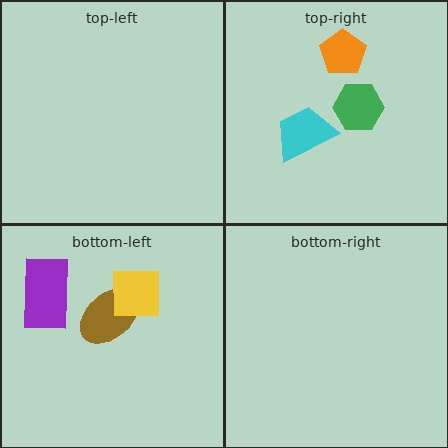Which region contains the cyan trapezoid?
The top-right region.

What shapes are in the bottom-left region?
The brown ellipse, the yellow square, the purple rectangle.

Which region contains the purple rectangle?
The bottom-left region.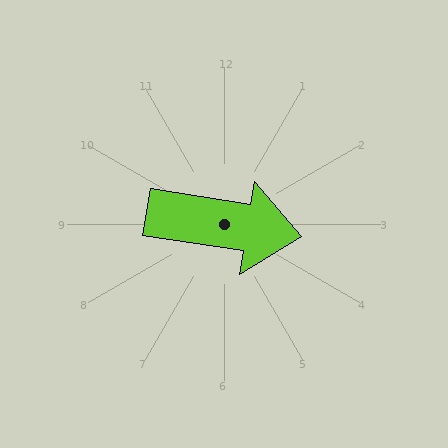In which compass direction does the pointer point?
East.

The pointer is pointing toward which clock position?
Roughly 3 o'clock.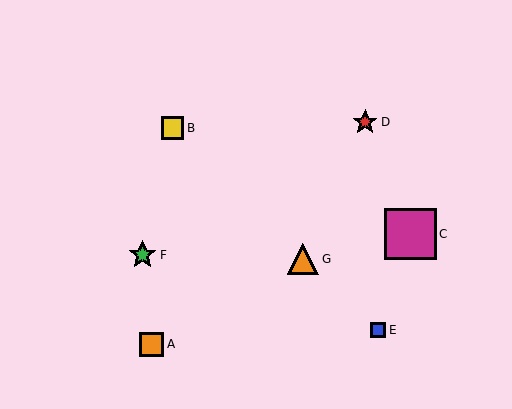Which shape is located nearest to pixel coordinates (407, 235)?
The magenta square (labeled C) at (410, 234) is nearest to that location.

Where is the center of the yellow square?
The center of the yellow square is at (173, 128).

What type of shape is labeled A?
Shape A is an orange square.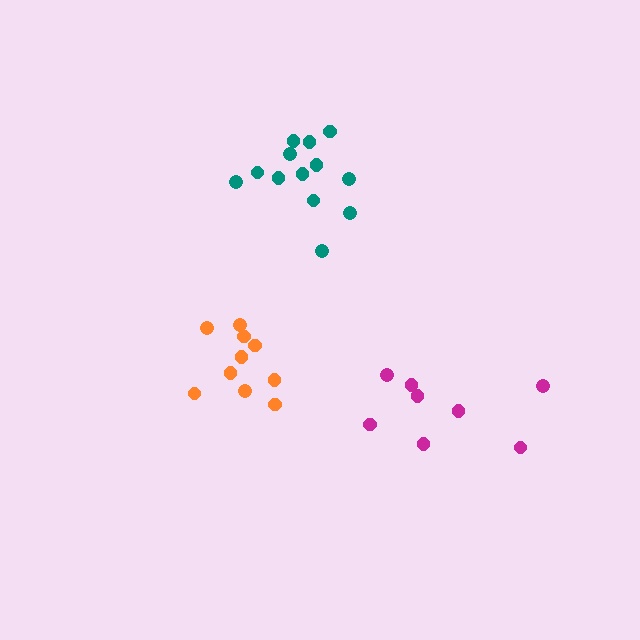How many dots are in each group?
Group 1: 10 dots, Group 2: 8 dots, Group 3: 13 dots (31 total).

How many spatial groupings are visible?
There are 3 spatial groupings.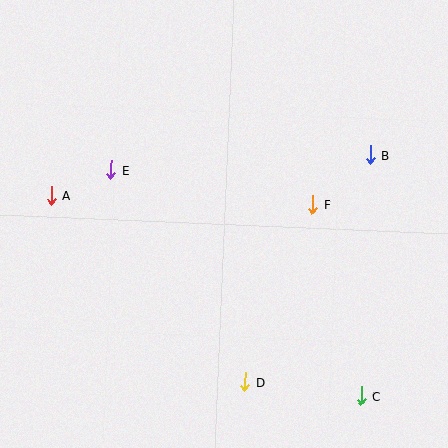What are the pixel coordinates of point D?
Point D is at (245, 382).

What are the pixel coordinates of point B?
Point B is at (370, 155).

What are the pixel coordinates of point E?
Point E is at (111, 170).